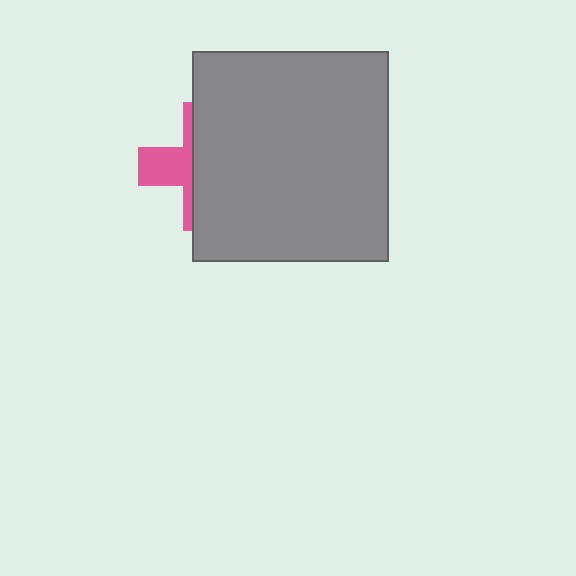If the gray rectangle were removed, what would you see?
You would see the complete pink cross.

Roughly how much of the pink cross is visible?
A small part of it is visible (roughly 33%).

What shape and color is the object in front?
The object in front is a gray rectangle.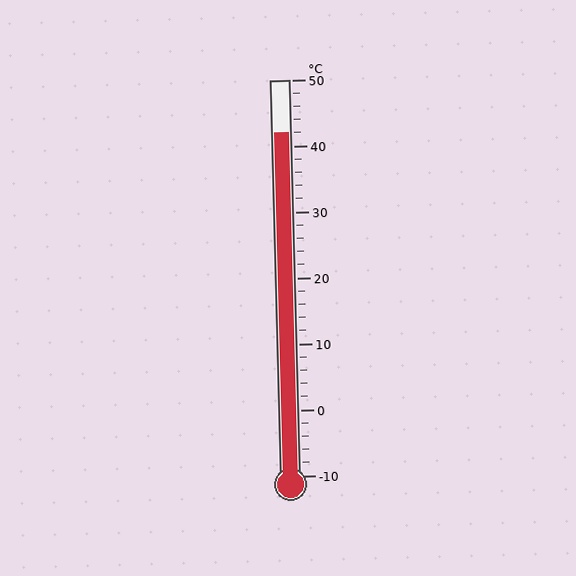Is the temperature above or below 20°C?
The temperature is above 20°C.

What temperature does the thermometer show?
The thermometer shows approximately 42°C.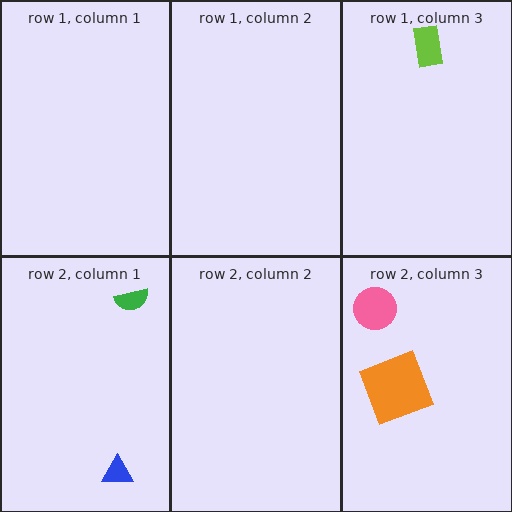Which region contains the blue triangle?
The row 2, column 1 region.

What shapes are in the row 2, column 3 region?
The orange square, the pink circle.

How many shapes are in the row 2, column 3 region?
2.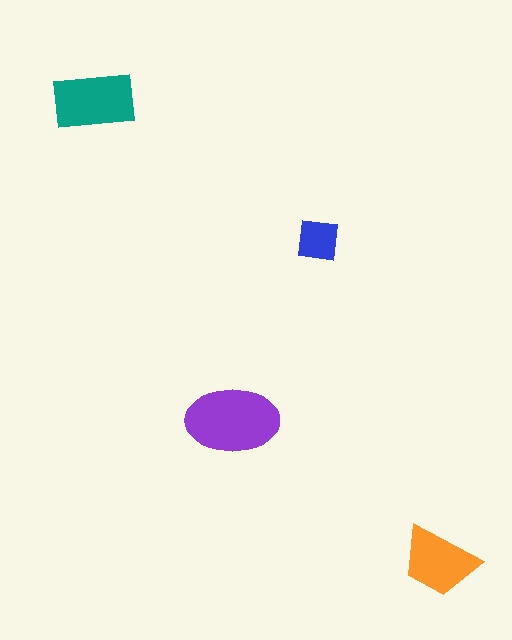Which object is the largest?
The purple ellipse.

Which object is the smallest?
The blue square.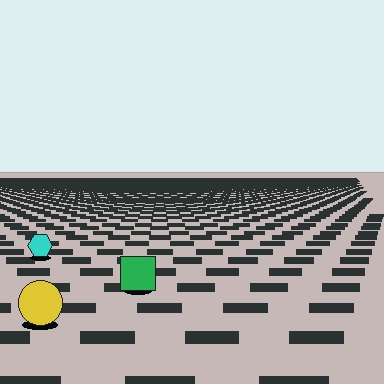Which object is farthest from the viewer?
The cyan hexagon is farthest from the viewer. It appears smaller and the ground texture around it is denser.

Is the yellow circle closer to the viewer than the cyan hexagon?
Yes. The yellow circle is closer — you can tell from the texture gradient: the ground texture is coarser near it.